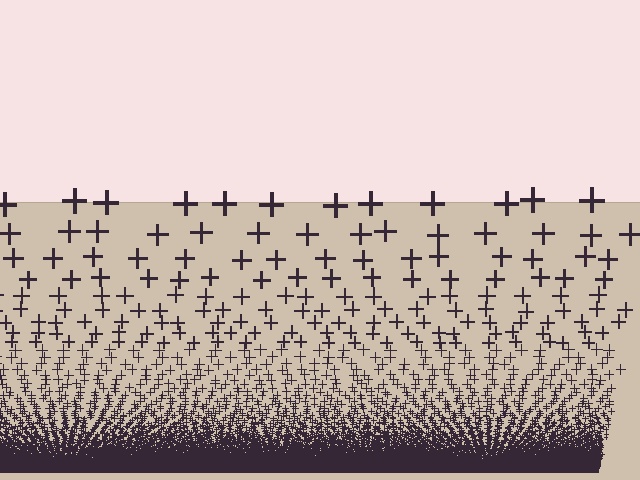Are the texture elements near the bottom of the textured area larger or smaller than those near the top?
Smaller. The gradient is inverted — elements near the bottom are smaller and denser.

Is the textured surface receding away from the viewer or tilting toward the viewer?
The surface appears to tilt toward the viewer. Texture elements get larger and sparser toward the top.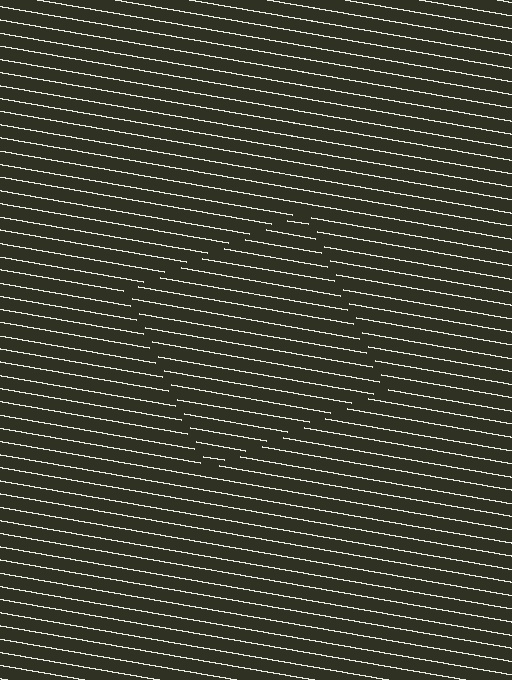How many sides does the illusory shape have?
4 sides — the line-ends trace a square.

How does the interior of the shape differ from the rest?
The interior of the shape contains the same grating, shifted by half a period — the contour is defined by the phase discontinuity where line-ends from the inner and outer gratings abut.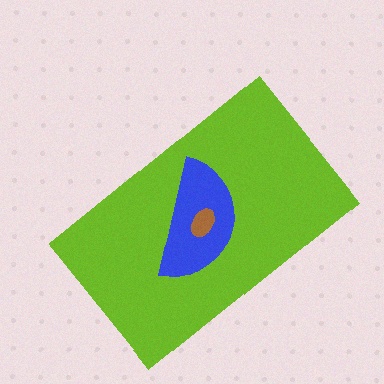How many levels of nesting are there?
3.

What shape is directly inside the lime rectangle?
The blue semicircle.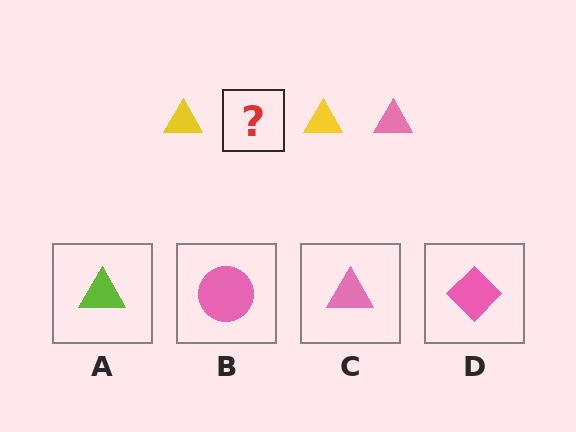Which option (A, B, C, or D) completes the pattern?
C.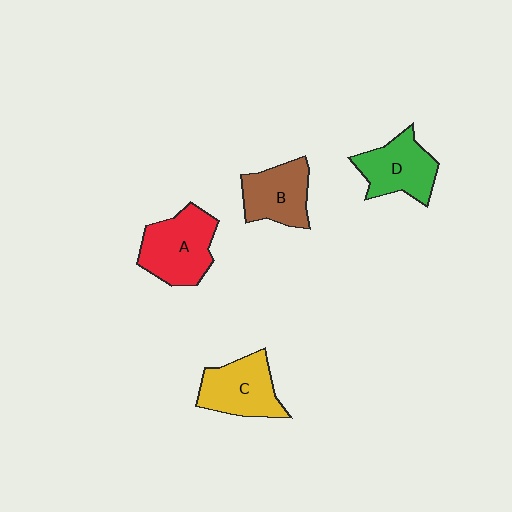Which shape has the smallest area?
Shape B (brown).